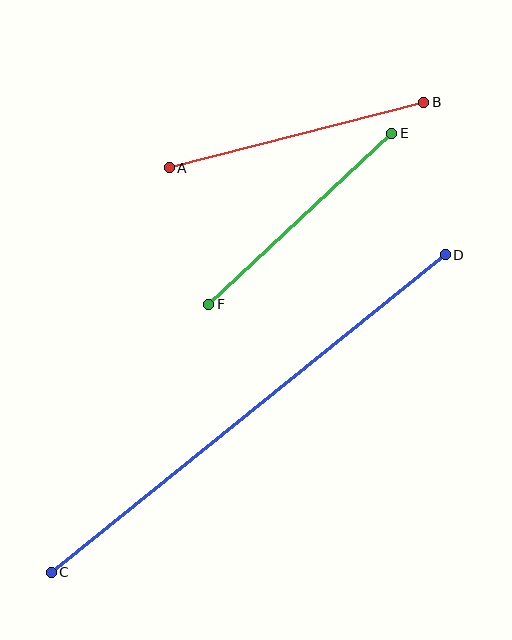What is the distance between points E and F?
The distance is approximately 250 pixels.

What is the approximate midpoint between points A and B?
The midpoint is at approximately (296, 135) pixels.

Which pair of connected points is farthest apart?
Points C and D are farthest apart.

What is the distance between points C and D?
The distance is approximately 506 pixels.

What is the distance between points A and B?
The distance is approximately 263 pixels.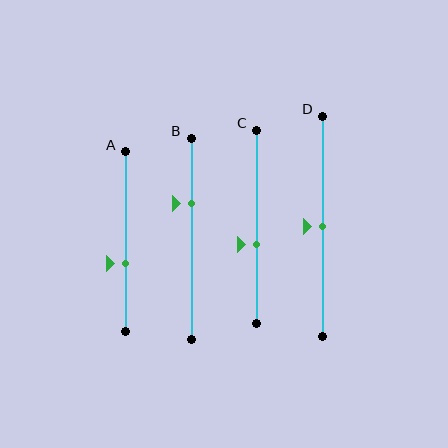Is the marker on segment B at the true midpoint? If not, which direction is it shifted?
No, the marker on segment B is shifted upward by about 17% of the segment length.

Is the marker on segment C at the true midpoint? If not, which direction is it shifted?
No, the marker on segment C is shifted downward by about 9% of the segment length.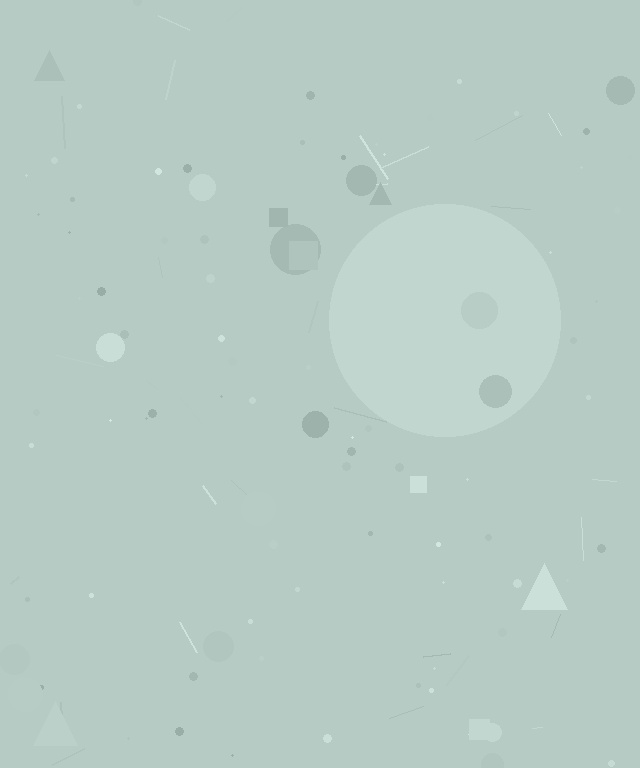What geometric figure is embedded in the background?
A circle is embedded in the background.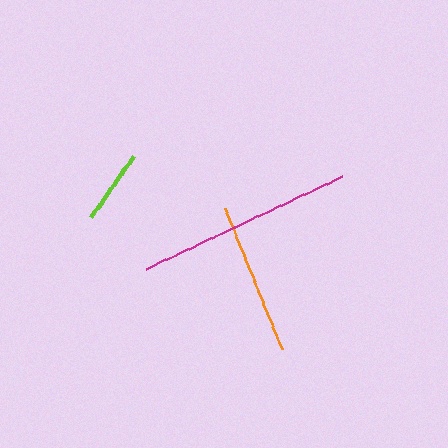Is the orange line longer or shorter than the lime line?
The orange line is longer than the lime line.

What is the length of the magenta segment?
The magenta segment is approximately 217 pixels long.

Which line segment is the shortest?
The lime line is the shortest at approximately 75 pixels.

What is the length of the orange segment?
The orange segment is approximately 152 pixels long.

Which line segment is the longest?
The magenta line is the longest at approximately 217 pixels.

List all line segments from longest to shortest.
From longest to shortest: magenta, orange, lime.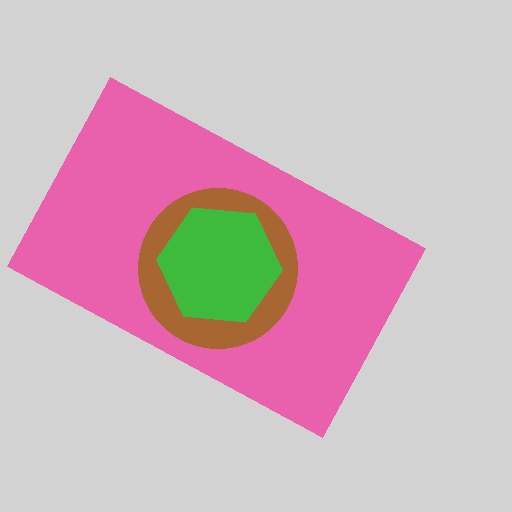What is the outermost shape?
The pink rectangle.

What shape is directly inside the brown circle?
The green hexagon.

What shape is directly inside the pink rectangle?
The brown circle.